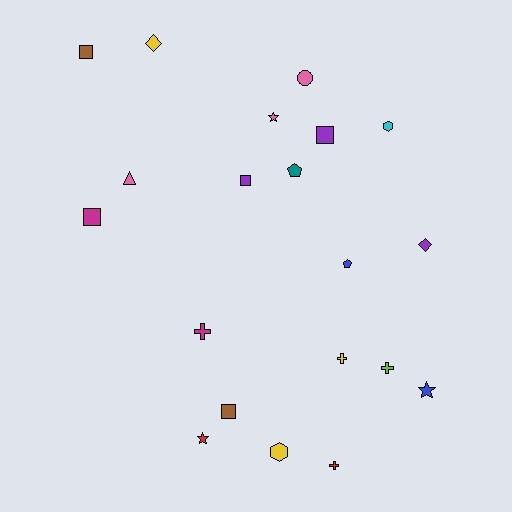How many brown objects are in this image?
There are 2 brown objects.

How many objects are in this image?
There are 20 objects.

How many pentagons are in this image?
There are 2 pentagons.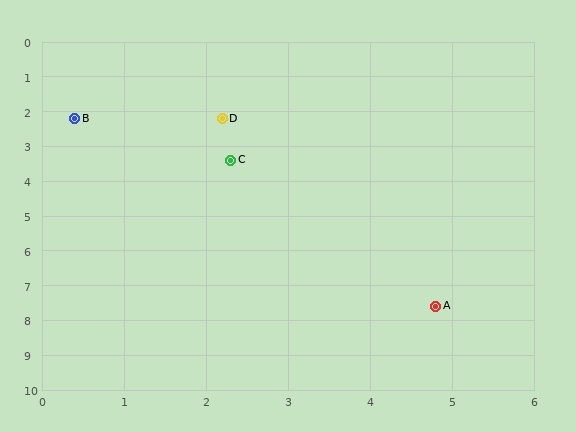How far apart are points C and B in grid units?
Points C and B are about 2.2 grid units apart.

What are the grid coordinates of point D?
Point D is at approximately (2.2, 2.2).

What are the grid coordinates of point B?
Point B is at approximately (0.4, 2.2).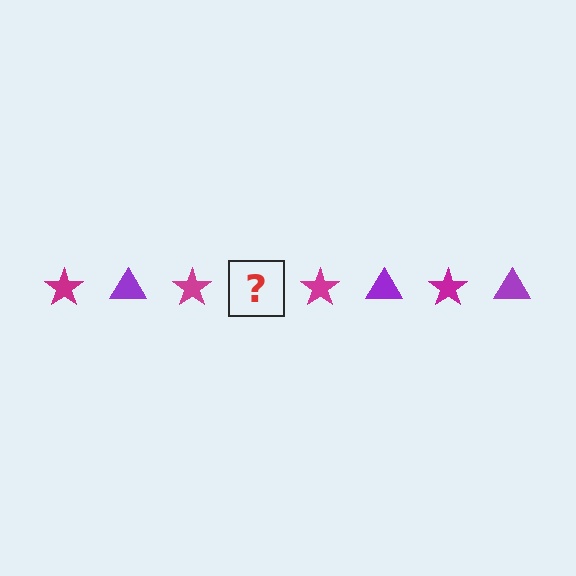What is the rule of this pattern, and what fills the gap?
The rule is that the pattern alternates between magenta star and purple triangle. The gap should be filled with a purple triangle.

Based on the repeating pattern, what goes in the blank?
The blank should be a purple triangle.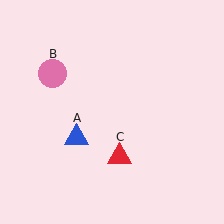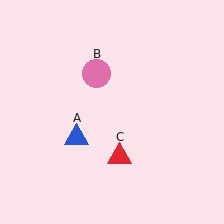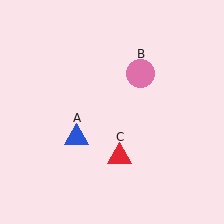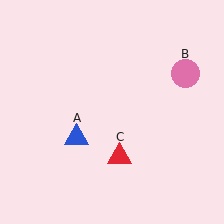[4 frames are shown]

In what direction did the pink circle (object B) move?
The pink circle (object B) moved right.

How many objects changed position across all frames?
1 object changed position: pink circle (object B).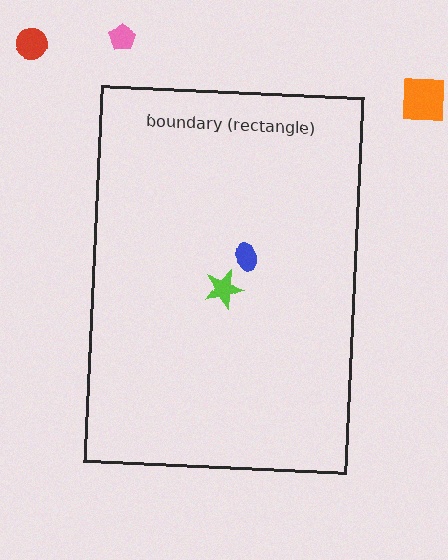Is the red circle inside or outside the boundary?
Outside.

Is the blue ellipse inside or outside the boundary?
Inside.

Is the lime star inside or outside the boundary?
Inside.